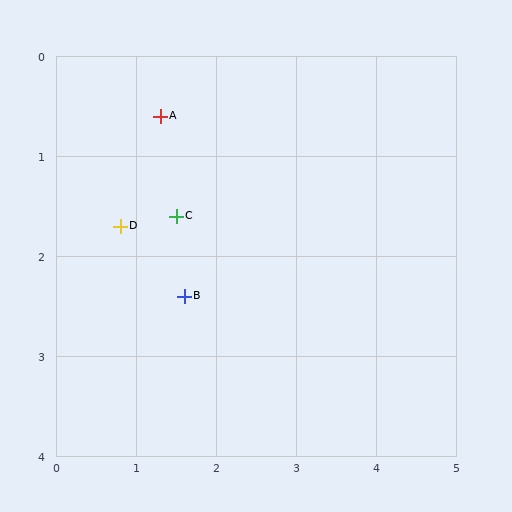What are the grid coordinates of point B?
Point B is at approximately (1.6, 2.4).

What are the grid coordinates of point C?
Point C is at approximately (1.5, 1.6).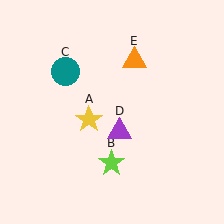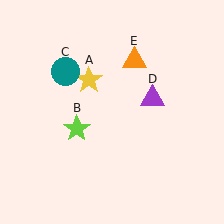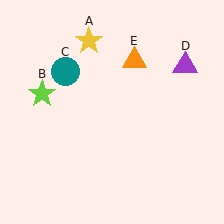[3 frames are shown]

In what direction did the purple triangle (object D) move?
The purple triangle (object D) moved up and to the right.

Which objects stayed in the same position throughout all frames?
Teal circle (object C) and orange triangle (object E) remained stationary.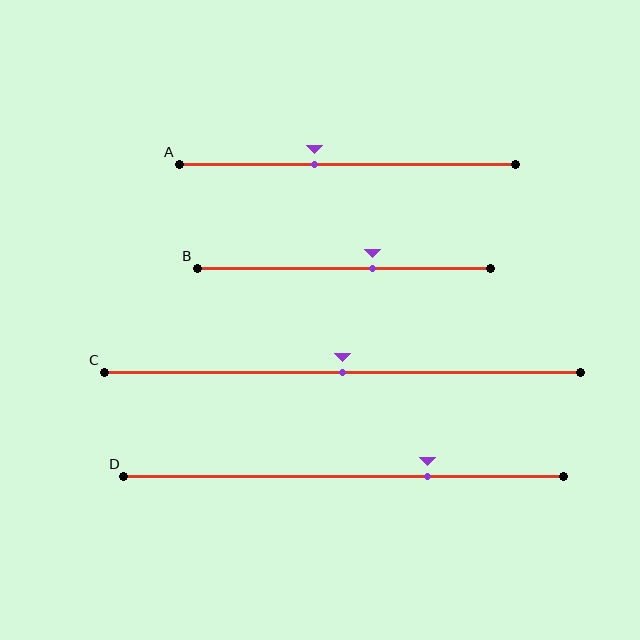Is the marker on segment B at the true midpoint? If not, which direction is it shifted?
No, the marker on segment B is shifted to the right by about 10% of the segment length.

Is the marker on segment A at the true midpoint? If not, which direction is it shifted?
No, the marker on segment A is shifted to the left by about 10% of the segment length.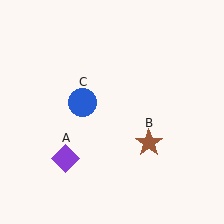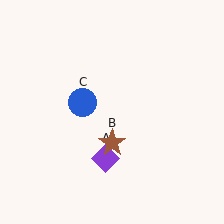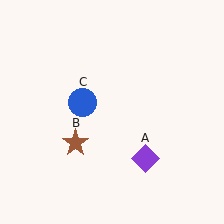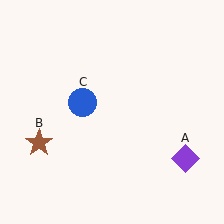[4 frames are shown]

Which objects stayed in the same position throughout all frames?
Blue circle (object C) remained stationary.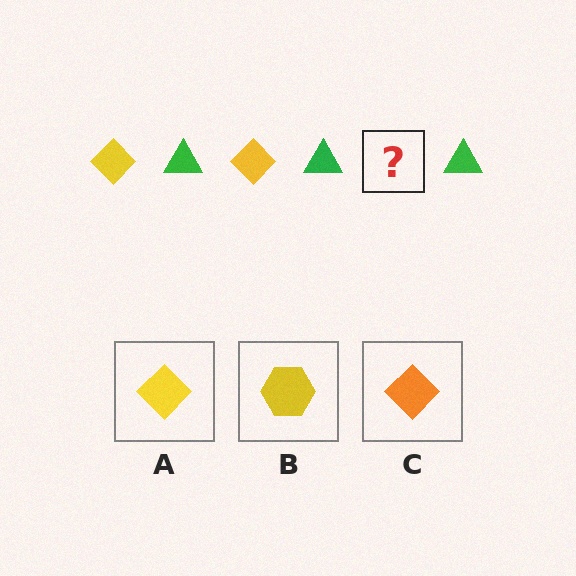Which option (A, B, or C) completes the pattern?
A.